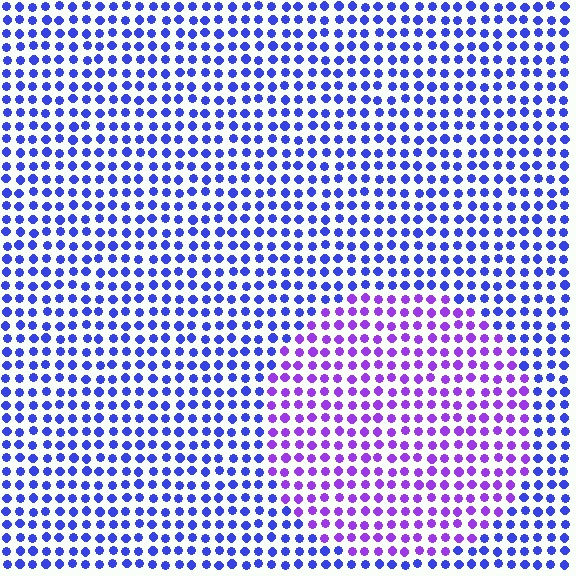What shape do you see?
I see a circle.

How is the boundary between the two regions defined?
The boundary is defined purely by a slight shift in hue (about 39 degrees). Spacing, size, and orientation are identical on both sides.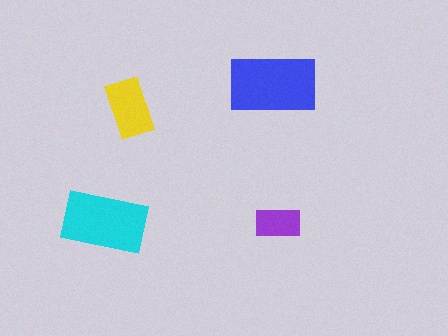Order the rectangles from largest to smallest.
the blue one, the cyan one, the yellow one, the purple one.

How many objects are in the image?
There are 4 objects in the image.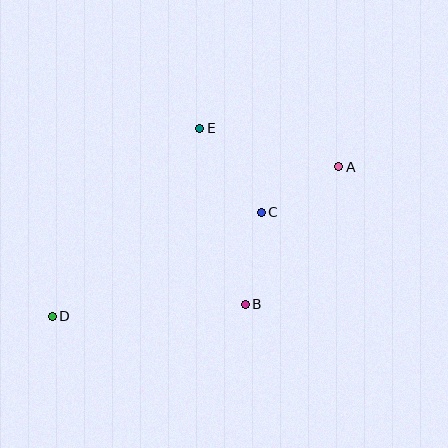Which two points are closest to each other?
Points A and C are closest to each other.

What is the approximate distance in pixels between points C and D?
The distance between C and D is approximately 233 pixels.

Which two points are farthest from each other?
Points A and D are farthest from each other.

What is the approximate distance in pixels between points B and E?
The distance between B and E is approximately 182 pixels.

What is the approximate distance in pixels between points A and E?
The distance between A and E is approximately 144 pixels.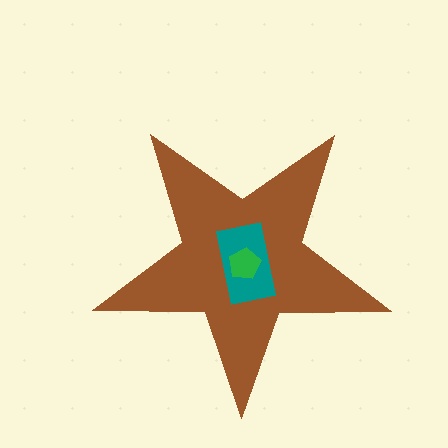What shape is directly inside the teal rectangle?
The green pentagon.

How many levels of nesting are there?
3.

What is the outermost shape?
The brown star.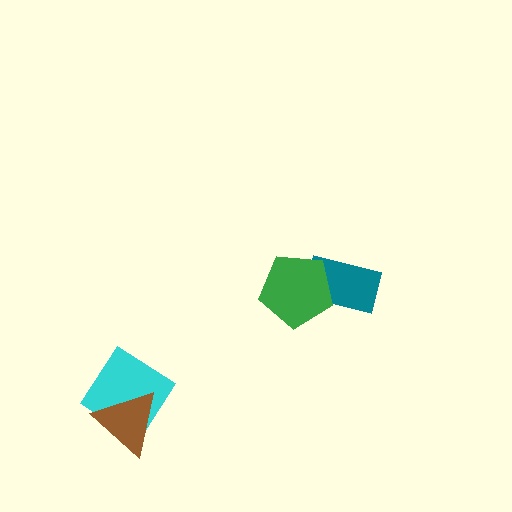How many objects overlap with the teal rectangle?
1 object overlaps with the teal rectangle.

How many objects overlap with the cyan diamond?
1 object overlaps with the cyan diamond.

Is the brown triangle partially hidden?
No, no other shape covers it.